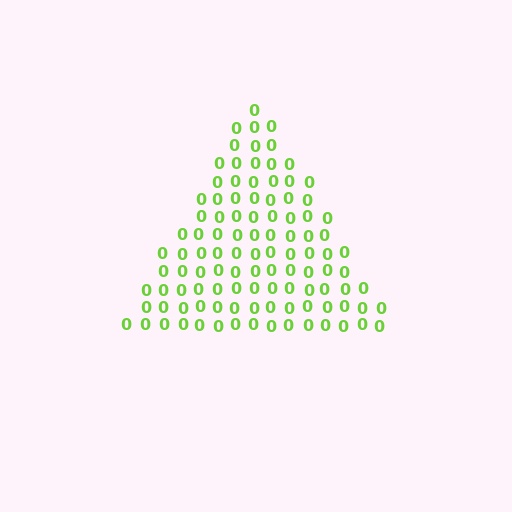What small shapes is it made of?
It is made of small digit 0's.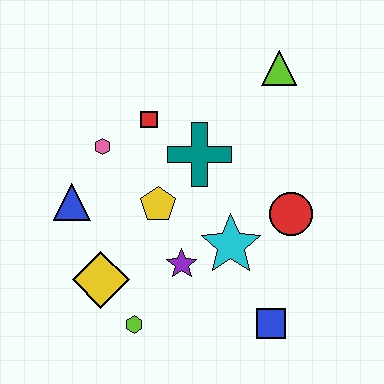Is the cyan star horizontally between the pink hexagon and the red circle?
Yes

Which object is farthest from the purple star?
The lime triangle is farthest from the purple star.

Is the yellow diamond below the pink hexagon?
Yes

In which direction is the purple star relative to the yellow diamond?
The purple star is to the right of the yellow diamond.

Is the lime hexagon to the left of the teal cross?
Yes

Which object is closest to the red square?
The pink hexagon is closest to the red square.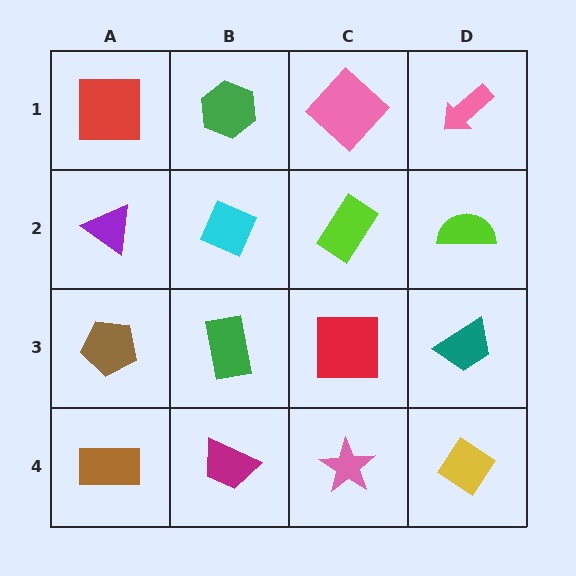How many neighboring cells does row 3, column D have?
3.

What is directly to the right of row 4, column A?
A magenta trapezoid.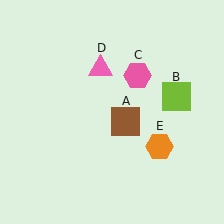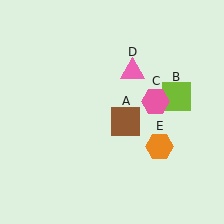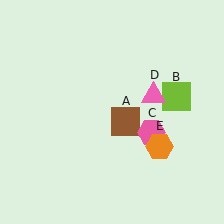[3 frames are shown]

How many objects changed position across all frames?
2 objects changed position: pink hexagon (object C), pink triangle (object D).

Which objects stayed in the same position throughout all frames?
Brown square (object A) and lime square (object B) and orange hexagon (object E) remained stationary.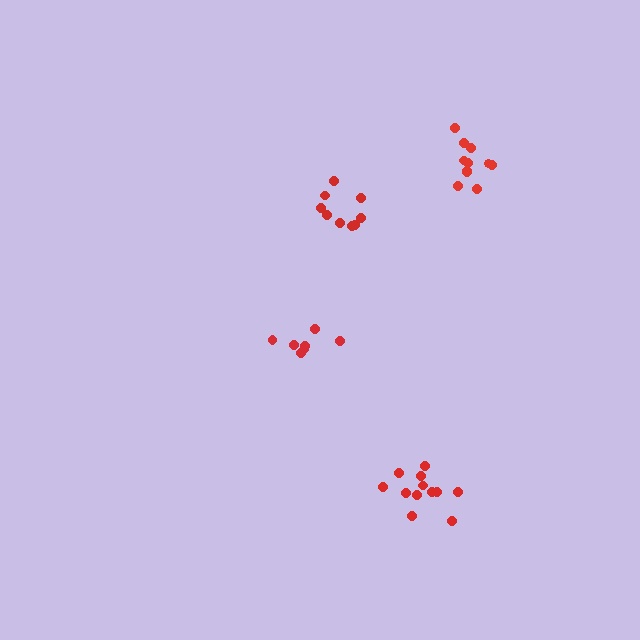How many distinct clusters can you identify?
There are 4 distinct clusters.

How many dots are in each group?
Group 1: 7 dots, Group 2: 11 dots, Group 3: 12 dots, Group 4: 9 dots (39 total).